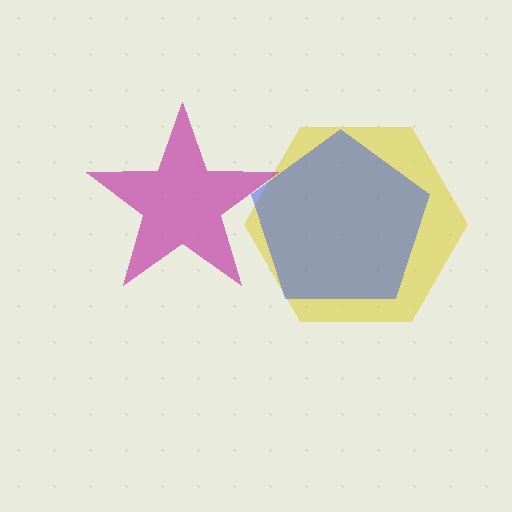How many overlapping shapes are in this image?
There are 3 overlapping shapes in the image.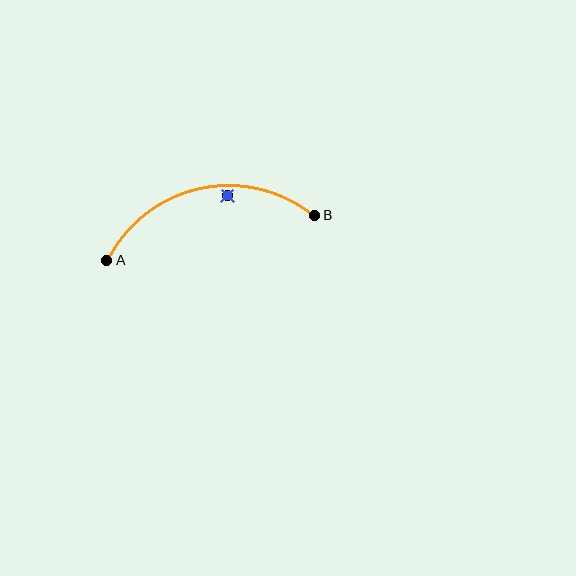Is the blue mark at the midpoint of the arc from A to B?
No — the blue mark does not lie on the arc at all. It sits slightly inside the curve.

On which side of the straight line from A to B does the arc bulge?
The arc bulges above the straight line connecting A and B.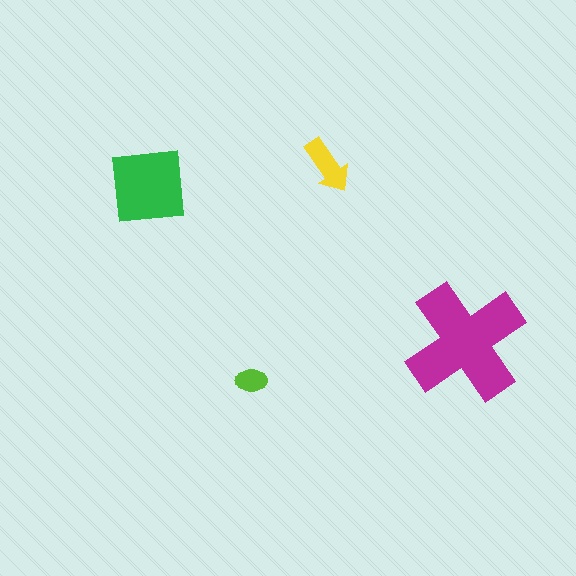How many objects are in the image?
There are 4 objects in the image.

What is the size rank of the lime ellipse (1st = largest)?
4th.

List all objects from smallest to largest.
The lime ellipse, the yellow arrow, the green square, the magenta cross.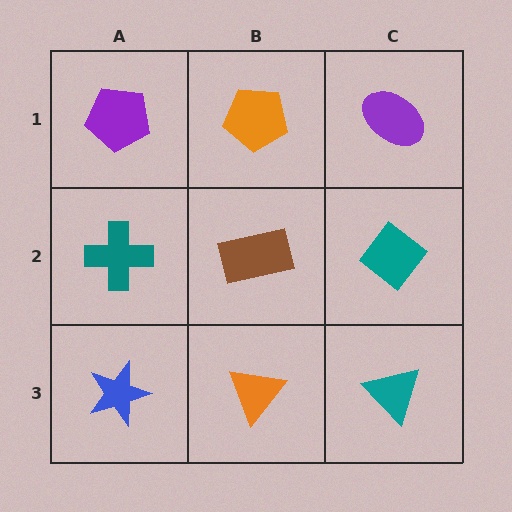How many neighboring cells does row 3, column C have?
2.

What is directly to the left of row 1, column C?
An orange pentagon.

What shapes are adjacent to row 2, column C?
A purple ellipse (row 1, column C), a teal triangle (row 3, column C), a brown rectangle (row 2, column B).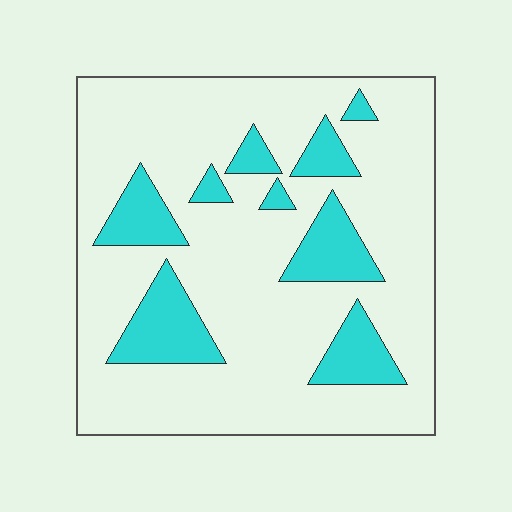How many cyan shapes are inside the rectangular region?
9.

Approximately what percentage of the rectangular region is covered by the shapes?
Approximately 20%.